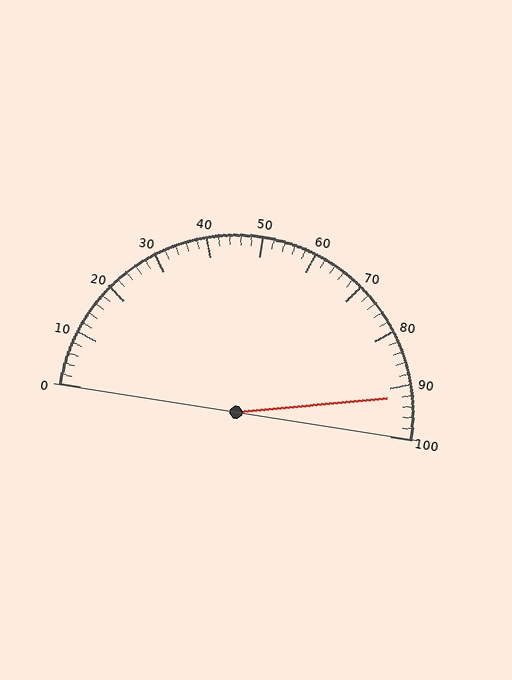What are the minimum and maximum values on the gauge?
The gauge ranges from 0 to 100.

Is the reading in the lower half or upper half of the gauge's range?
The reading is in the upper half of the range (0 to 100).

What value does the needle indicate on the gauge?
The needle indicates approximately 92.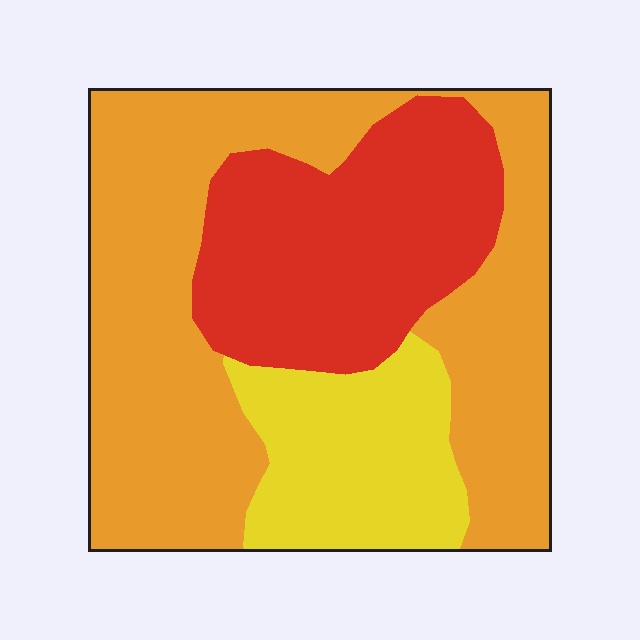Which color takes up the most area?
Orange, at roughly 55%.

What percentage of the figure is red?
Red covers roughly 30% of the figure.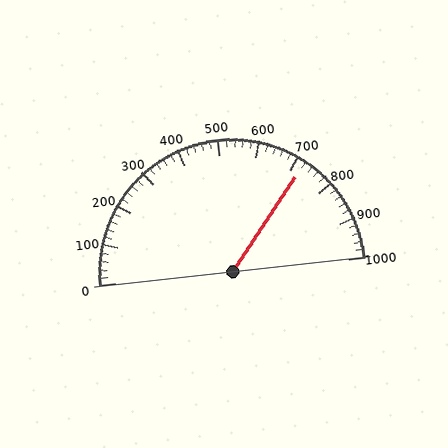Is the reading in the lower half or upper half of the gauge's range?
The reading is in the upper half of the range (0 to 1000).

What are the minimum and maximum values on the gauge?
The gauge ranges from 0 to 1000.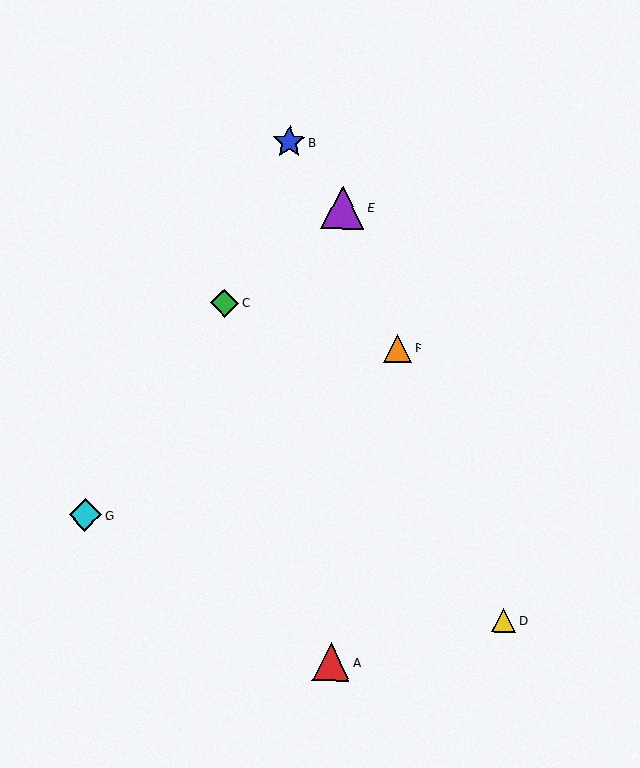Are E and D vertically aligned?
No, E is at x≈343 and D is at x≈504.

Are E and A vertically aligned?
Yes, both are at x≈343.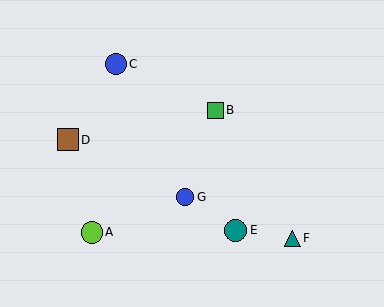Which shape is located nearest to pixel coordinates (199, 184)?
The blue circle (labeled G) at (185, 197) is nearest to that location.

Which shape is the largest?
The teal circle (labeled E) is the largest.